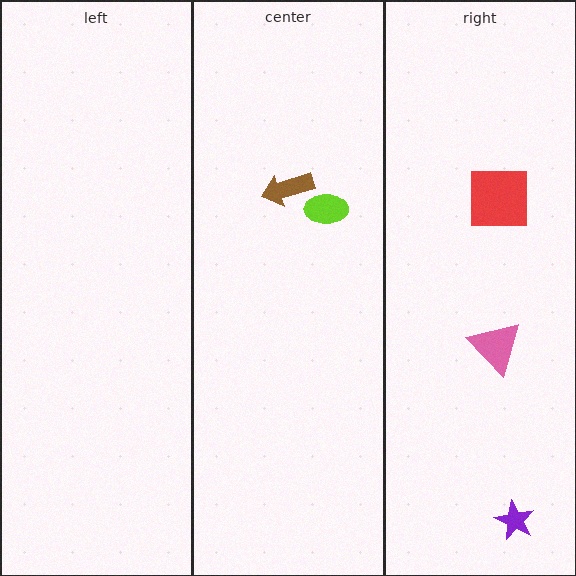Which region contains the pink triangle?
The right region.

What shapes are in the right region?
The pink triangle, the purple star, the red square.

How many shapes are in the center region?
2.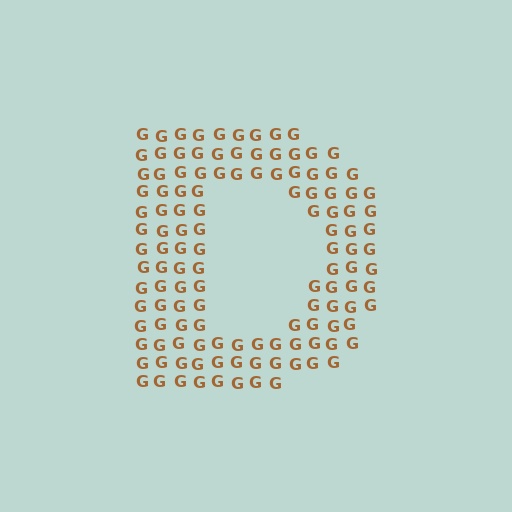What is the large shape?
The large shape is the letter D.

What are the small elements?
The small elements are letter G's.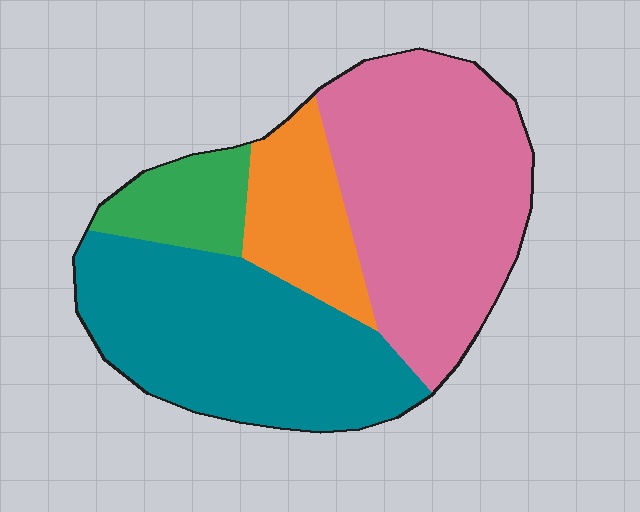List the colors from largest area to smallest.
From largest to smallest: pink, teal, orange, green.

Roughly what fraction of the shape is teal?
Teal covers roughly 35% of the shape.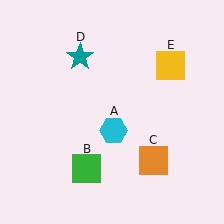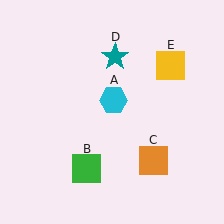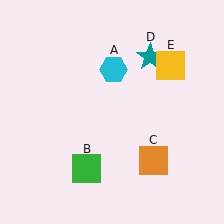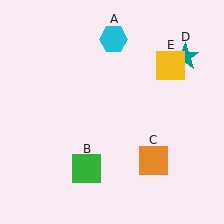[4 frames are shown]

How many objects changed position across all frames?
2 objects changed position: cyan hexagon (object A), teal star (object D).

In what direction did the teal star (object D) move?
The teal star (object D) moved right.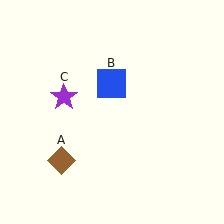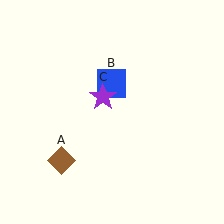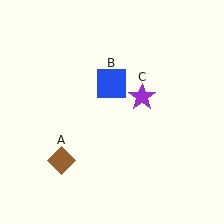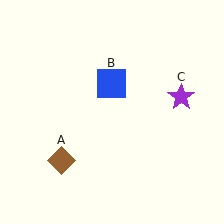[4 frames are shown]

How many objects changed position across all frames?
1 object changed position: purple star (object C).